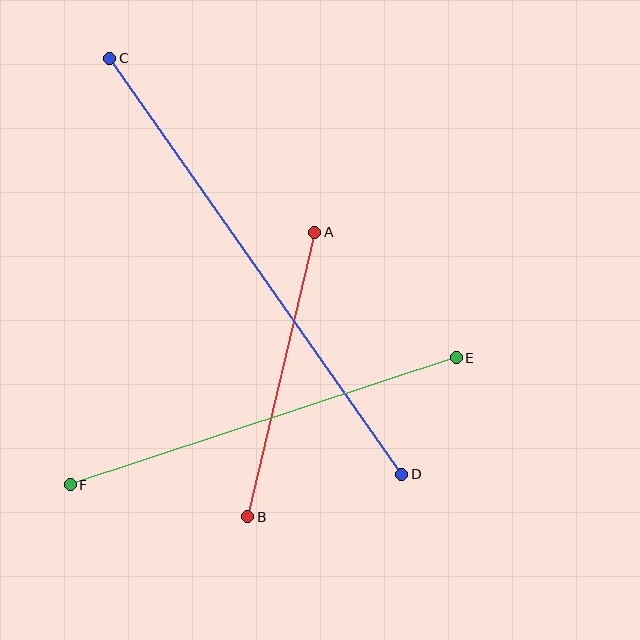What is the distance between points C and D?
The distance is approximately 508 pixels.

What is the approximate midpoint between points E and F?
The midpoint is at approximately (263, 421) pixels.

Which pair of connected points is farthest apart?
Points C and D are farthest apart.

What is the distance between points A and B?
The distance is approximately 292 pixels.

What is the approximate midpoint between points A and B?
The midpoint is at approximately (281, 374) pixels.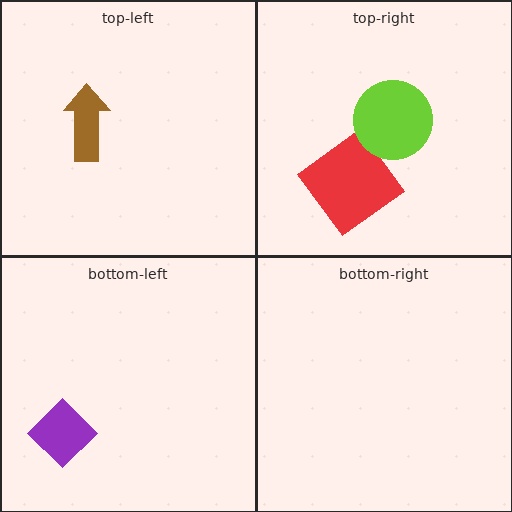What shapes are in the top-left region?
The brown arrow.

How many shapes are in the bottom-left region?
1.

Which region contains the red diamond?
The top-right region.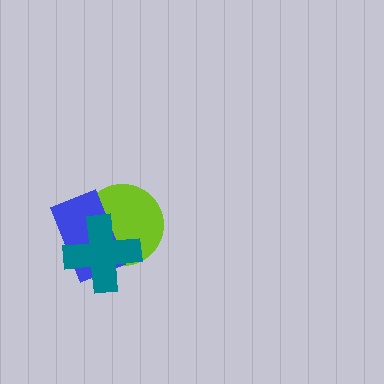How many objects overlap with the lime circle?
2 objects overlap with the lime circle.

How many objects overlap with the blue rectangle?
2 objects overlap with the blue rectangle.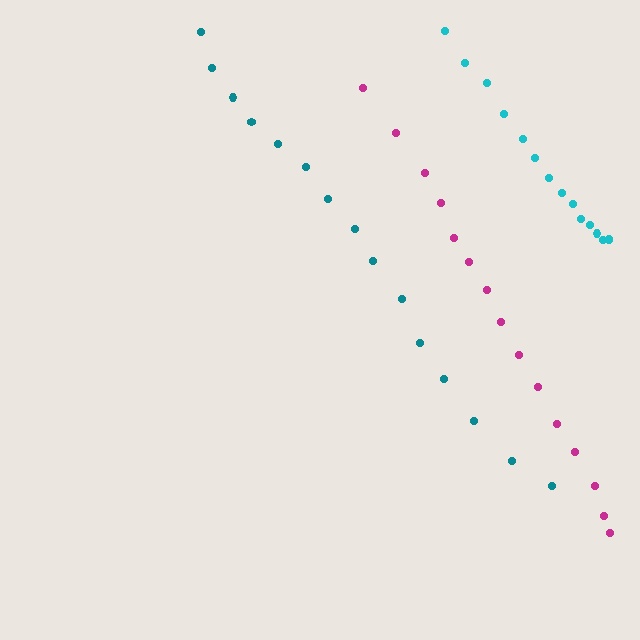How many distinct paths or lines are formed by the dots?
There are 3 distinct paths.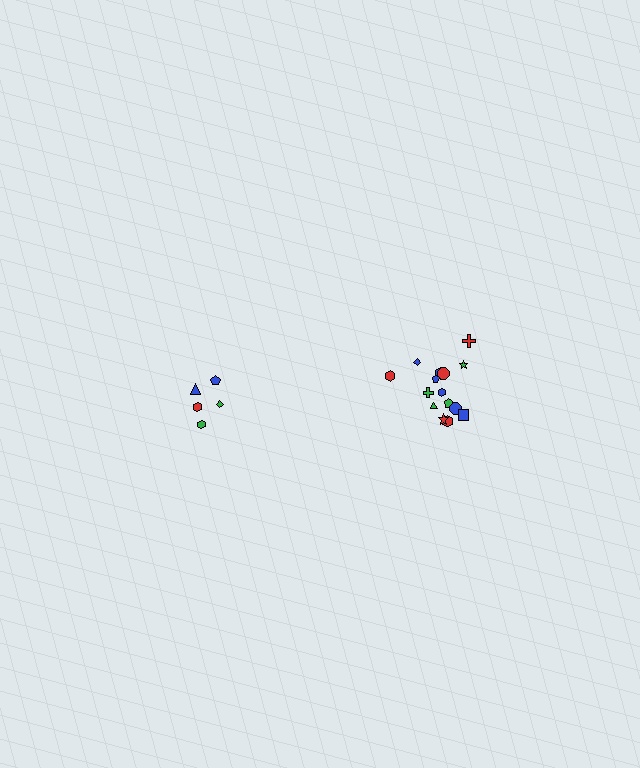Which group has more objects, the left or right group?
The right group.